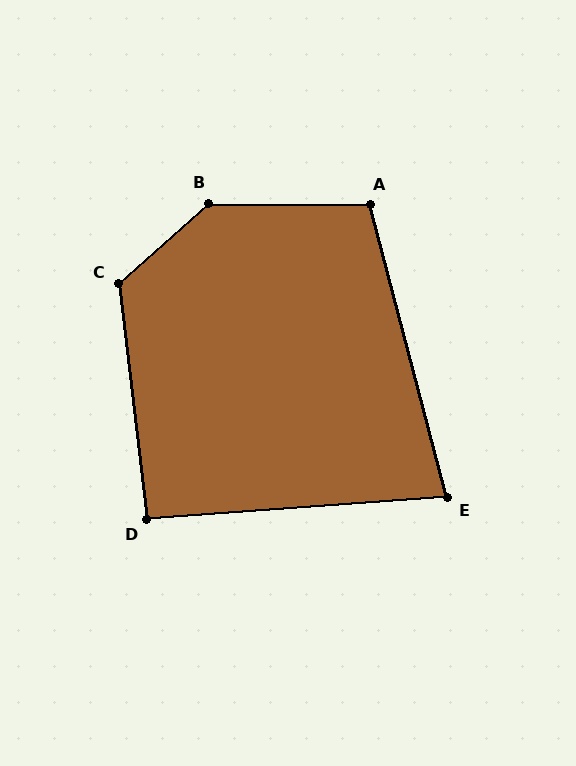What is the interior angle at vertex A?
Approximately 105 degrees (obtuse).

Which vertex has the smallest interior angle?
E, at approximately 79 degrees.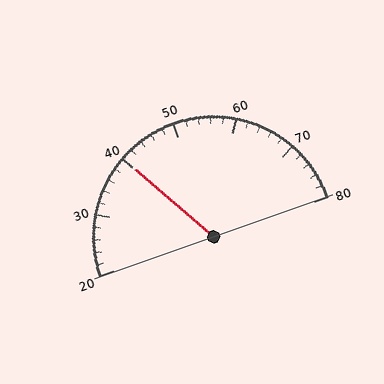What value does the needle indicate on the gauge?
The needle indicates approximately 40.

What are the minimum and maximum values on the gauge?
The gauge ranges from 20 to 80.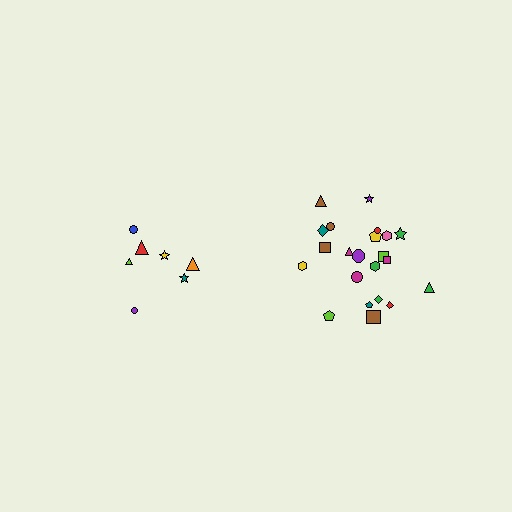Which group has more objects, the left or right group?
The right group.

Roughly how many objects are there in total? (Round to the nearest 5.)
Roughly 30 objects in total.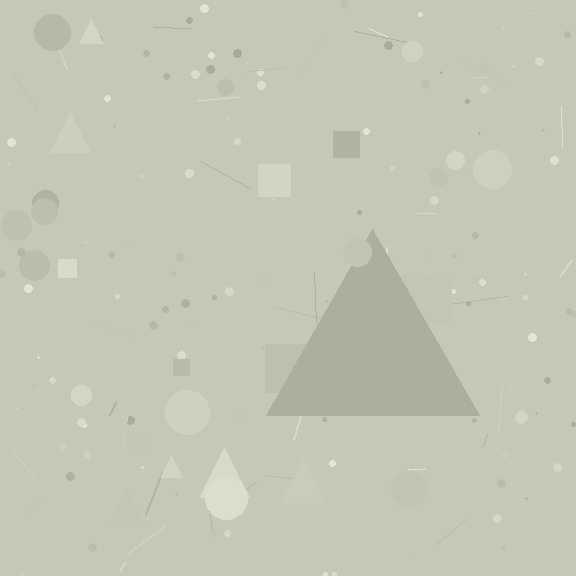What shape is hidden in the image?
A triangle is hidden in the image.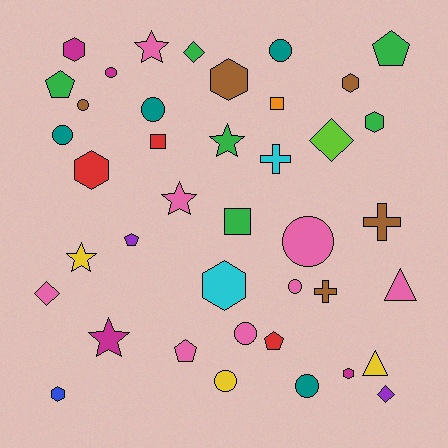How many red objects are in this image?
There are 3 red objects.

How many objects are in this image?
There are 40 objects.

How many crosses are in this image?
There are 3 crosses.